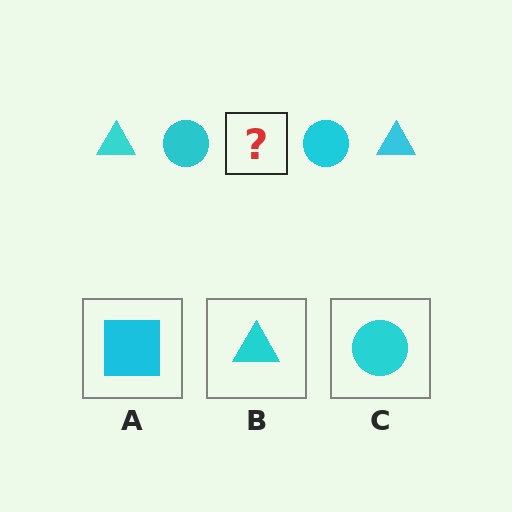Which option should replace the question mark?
Option B.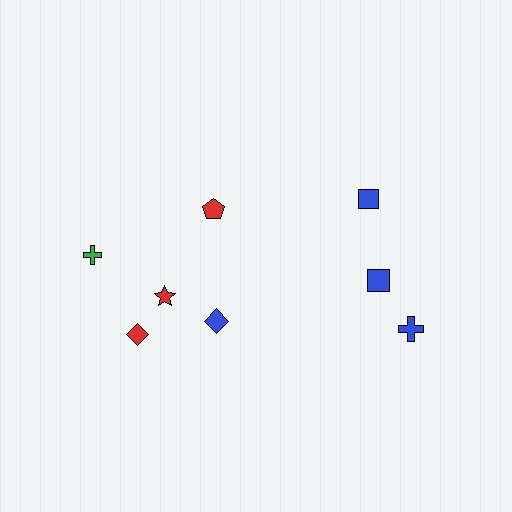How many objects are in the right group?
There are 3 objects.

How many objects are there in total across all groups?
There are 8 objects.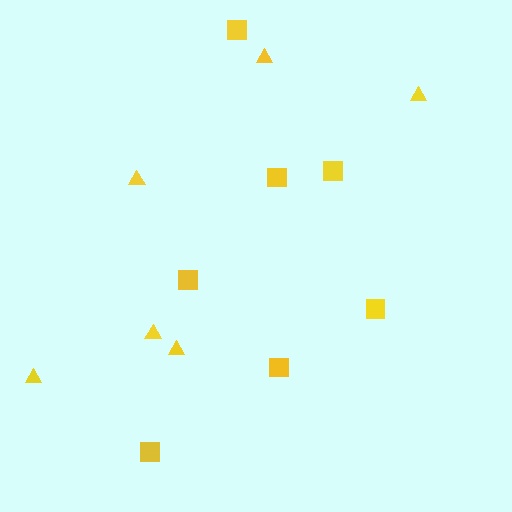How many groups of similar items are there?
There are 2 groups: one group of triangles (6) and one group of squares (7).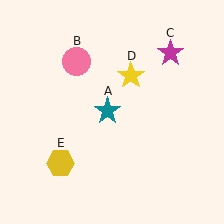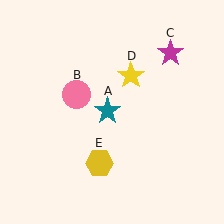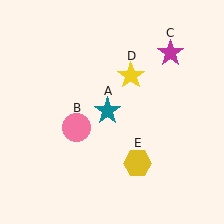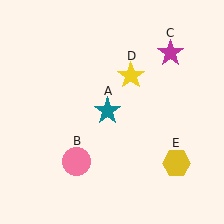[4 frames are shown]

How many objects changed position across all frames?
2 objects changed position: pink circle (object B), yellow hexagon (object E).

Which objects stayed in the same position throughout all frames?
Teal star (object A) and magenta star (object C) and yellow star (object D) remained stationary.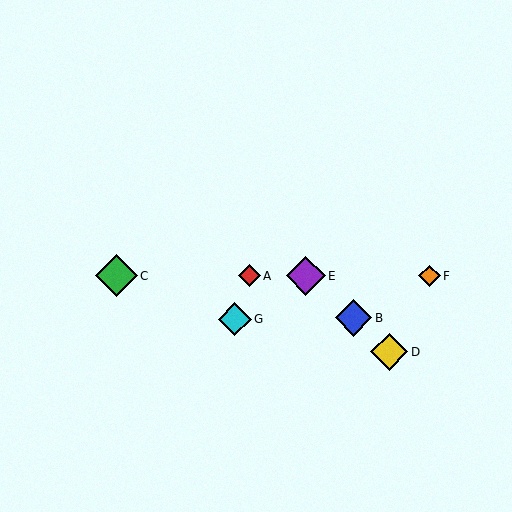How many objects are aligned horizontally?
4 objects (A, C, E, F) are aligned horizontally.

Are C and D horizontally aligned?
No, C is at y≈276 and D is at y≈352.